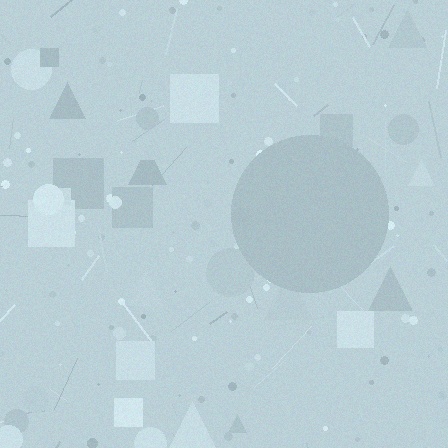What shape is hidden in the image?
A circle is hidden in the image.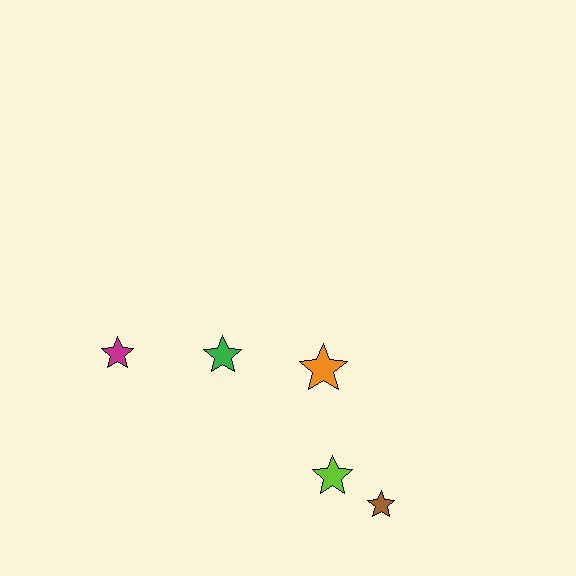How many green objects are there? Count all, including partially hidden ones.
There is 1 green object.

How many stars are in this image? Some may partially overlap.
There are 5 stars.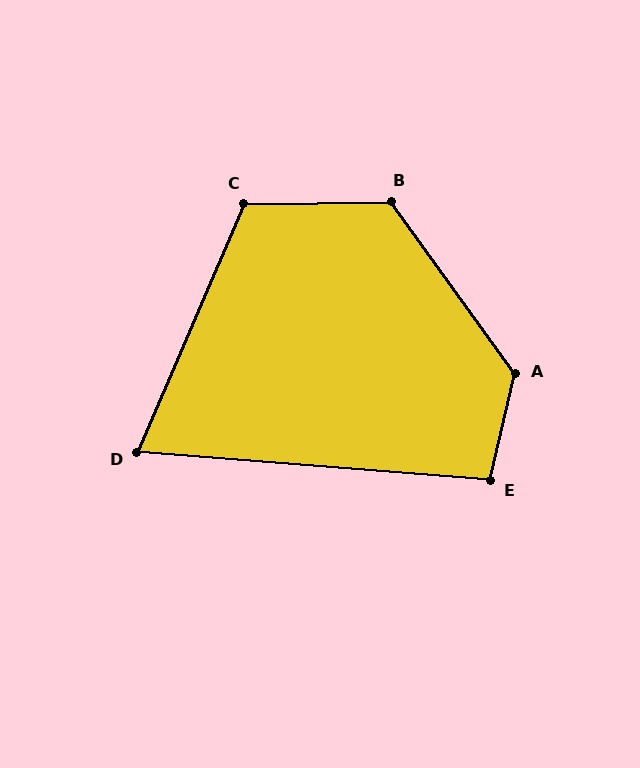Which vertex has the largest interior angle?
A, at approximately 131 degrees.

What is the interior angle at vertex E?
Approximately 99 degrees (obtuse).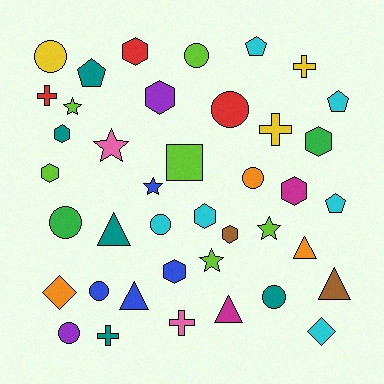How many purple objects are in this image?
There are 2 purple objects.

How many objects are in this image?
There are 40 objects.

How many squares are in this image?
There is 1 square.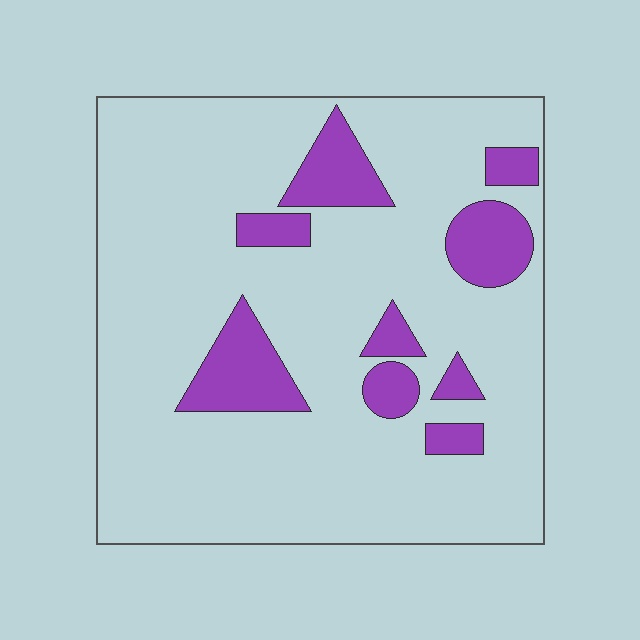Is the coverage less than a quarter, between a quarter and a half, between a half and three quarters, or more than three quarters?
Less than a quarter.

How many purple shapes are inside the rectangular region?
9.